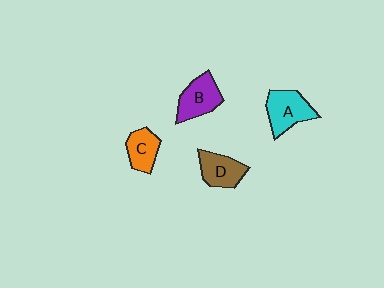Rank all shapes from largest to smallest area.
From largest to smallest: A (cyan), B (purple), D (brown), C (orange).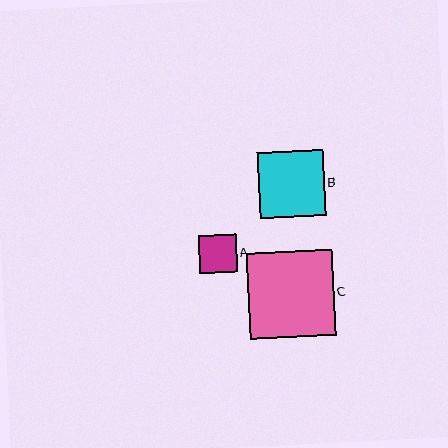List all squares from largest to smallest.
From largest to smallest: C, B, A.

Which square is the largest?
Square C is the largest with a size of approximately 86 pixels.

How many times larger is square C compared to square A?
Square C is approximately 2.2 times the size of square A.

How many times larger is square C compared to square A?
Square C is approximately 2.2 times the size of square A.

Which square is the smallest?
Square A is the smallest with a size of approximately 38 pixels.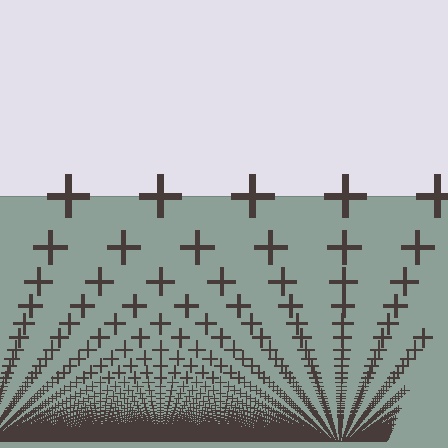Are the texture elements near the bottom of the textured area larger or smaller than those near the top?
Smaller. The gradient is inverted — elements near the bottom are smaller and denser.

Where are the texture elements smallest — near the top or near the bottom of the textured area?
Near the bottom.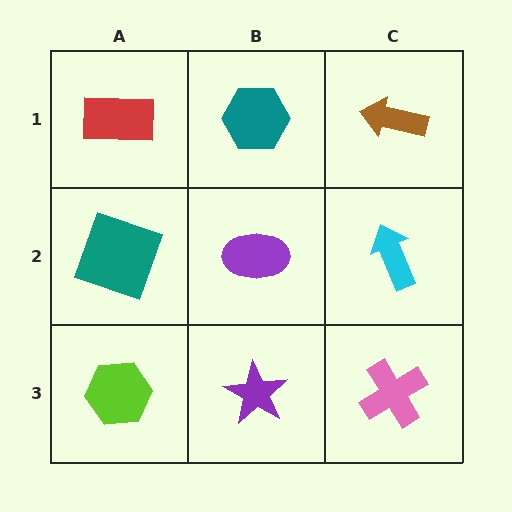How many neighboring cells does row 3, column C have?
2.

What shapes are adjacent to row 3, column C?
A cyan arrow (row 2, column C), a purple star (row 3, column B).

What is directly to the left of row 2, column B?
A teal square.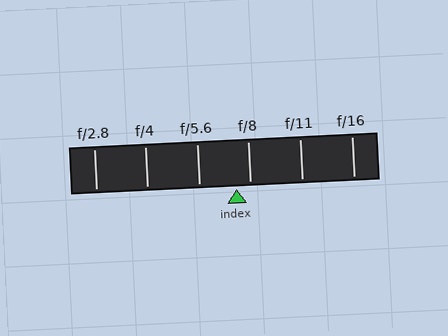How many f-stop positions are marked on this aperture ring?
There are 6 f-stop positions marked.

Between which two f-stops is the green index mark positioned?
The index mark is between f/5.6 and f/8.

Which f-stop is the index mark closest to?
The index mark is closest to f/8.